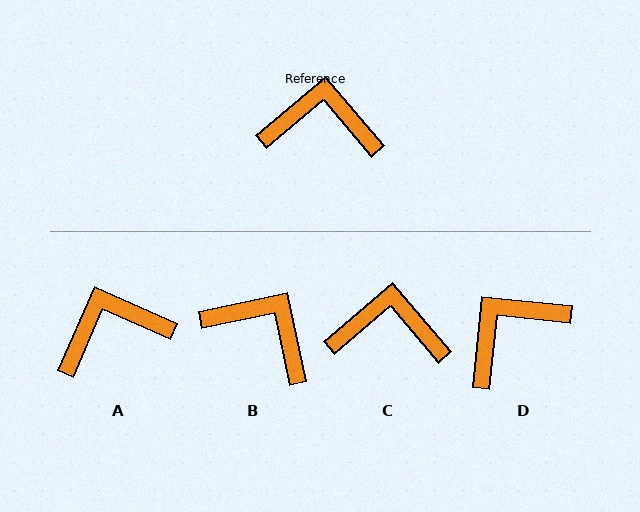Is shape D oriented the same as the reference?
No, it is off by about 44 degrees.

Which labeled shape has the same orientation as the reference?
C.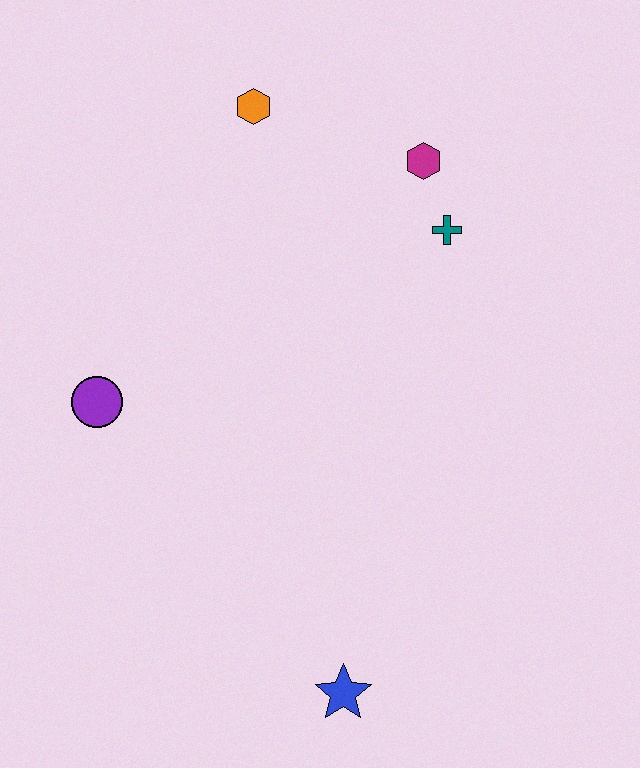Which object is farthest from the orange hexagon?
The blue star is farthest from the orange hexagon.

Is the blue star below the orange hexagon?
Yes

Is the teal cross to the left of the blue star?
No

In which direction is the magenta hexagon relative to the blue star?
The magenta hexagon is above the blue star.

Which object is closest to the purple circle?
The orange hexagon is closest to the purple circle.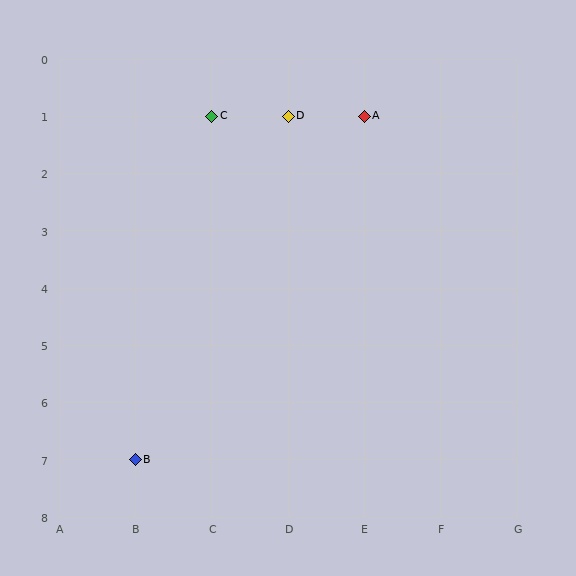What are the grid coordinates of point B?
Point B is at grid coordinates (B, 7).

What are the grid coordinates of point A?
Point A is at grid coordinates (E, 1).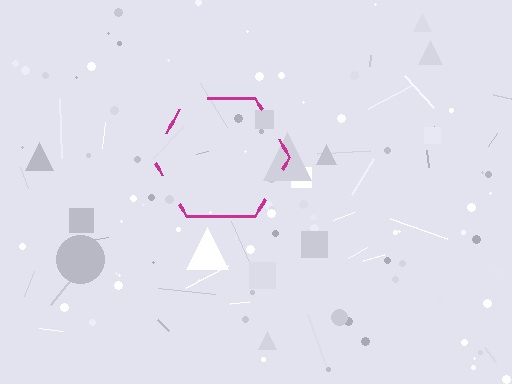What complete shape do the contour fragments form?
The contour fragments form a hexagon.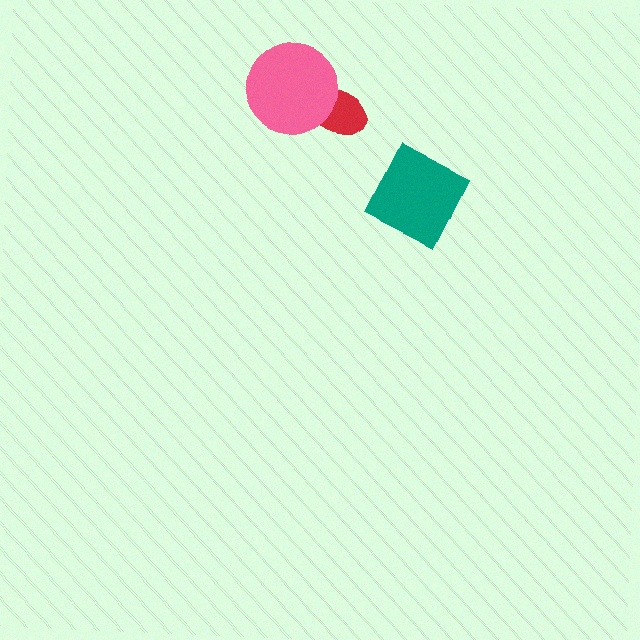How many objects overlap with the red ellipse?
1 object overlaps with the red ellipse.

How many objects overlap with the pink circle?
1 object overlaps with the pink circle.